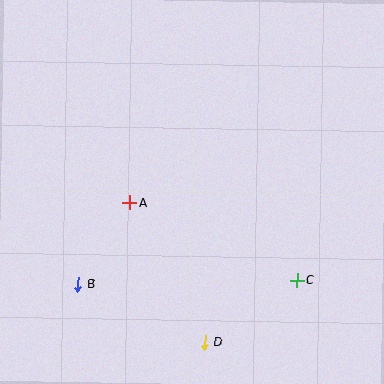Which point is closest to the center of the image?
Point A at (129, 203) is closest to the center.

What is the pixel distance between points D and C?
The distance between D and C is 112 pixels.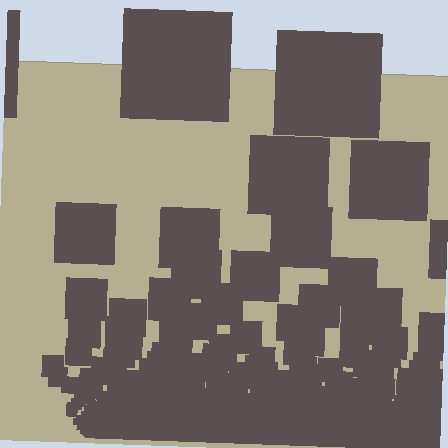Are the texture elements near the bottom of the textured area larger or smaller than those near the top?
Smaller. The gradient is inverted — elements near the bottom are smaller and denser.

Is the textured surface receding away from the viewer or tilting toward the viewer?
The surface appears to tilt toward the viewer. Texture elements get larger and sparser toward the top.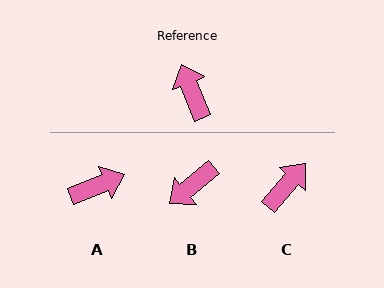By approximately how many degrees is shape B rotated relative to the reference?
Approximately 107 degrees counter-clockwise.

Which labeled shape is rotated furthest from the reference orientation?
B, about 107 degrees away.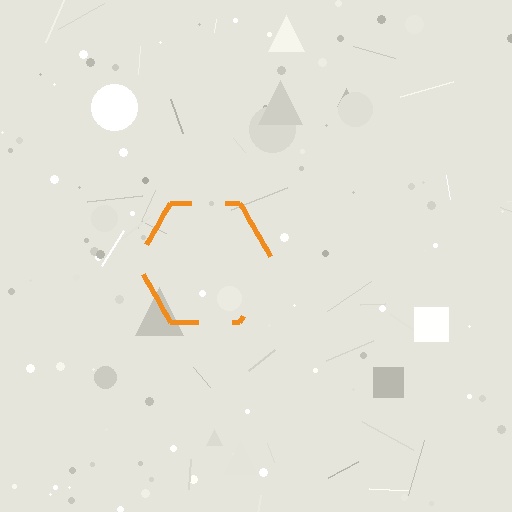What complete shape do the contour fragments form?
The contour fragments form a hexagon.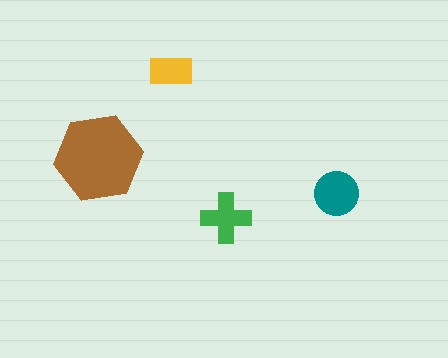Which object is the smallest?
The yellow rectangle.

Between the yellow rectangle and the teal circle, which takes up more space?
The teal circle.